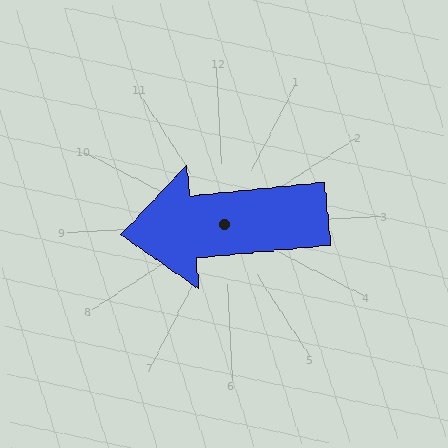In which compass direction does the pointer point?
West.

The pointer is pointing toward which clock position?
Roughly 9 o'clock.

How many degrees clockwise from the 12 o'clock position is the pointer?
Approximately 267 degrees.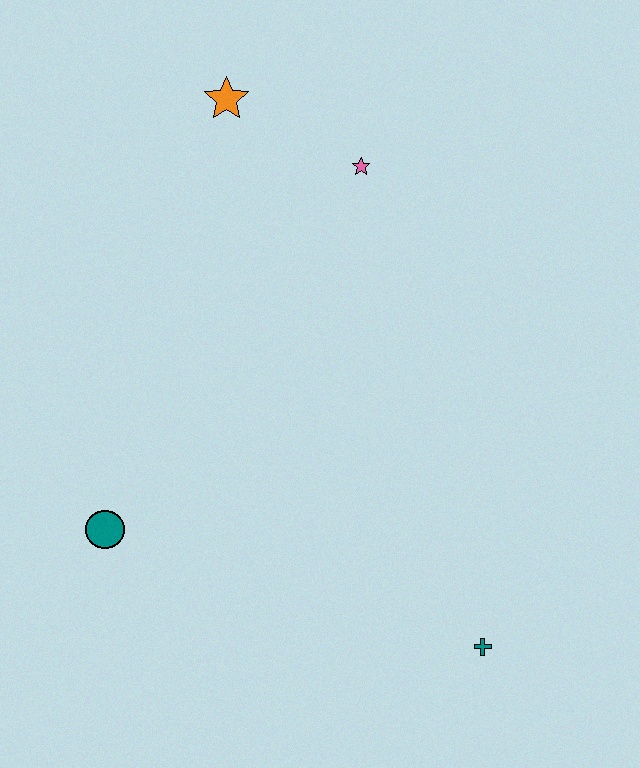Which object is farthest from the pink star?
The teal cross is farthest from the pink star.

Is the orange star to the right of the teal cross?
No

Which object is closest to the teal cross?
The teal circle is closest to the teal cross.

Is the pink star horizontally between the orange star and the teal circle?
No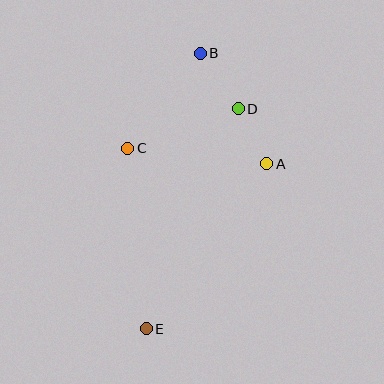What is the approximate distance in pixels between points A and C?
The distance between A and C is approximately 140 pixels.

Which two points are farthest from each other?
Points B and E are farthest from each other.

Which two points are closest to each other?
Points A and D are closest to each other.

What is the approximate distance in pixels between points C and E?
The distance between C and E is approximately 181 pixels.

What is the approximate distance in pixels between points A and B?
The distance between A and B is approximately 129 pixels.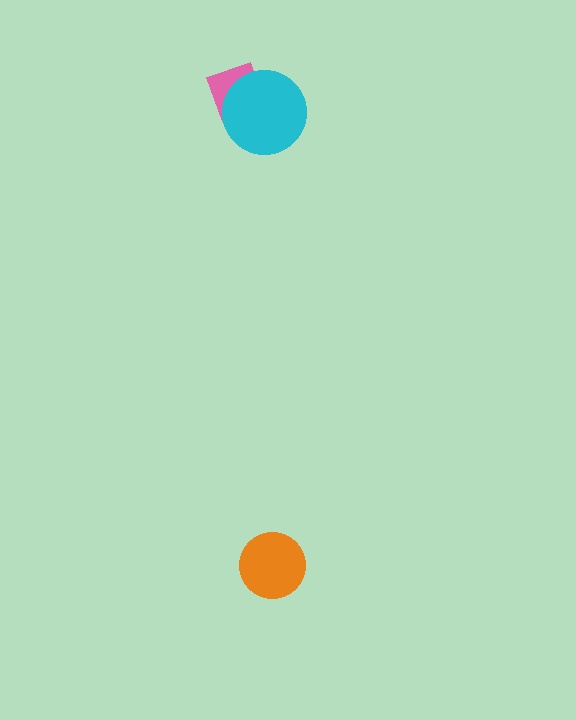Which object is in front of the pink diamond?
The cyan circle is in front of the pink diamond.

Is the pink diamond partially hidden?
Yes, it is partially covered by another shape.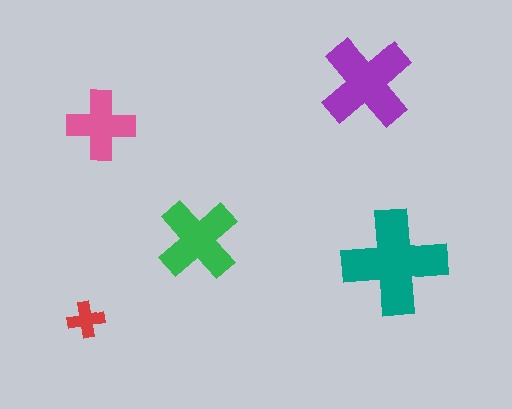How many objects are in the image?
There are 5 objects in the image.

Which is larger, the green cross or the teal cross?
The teal one.